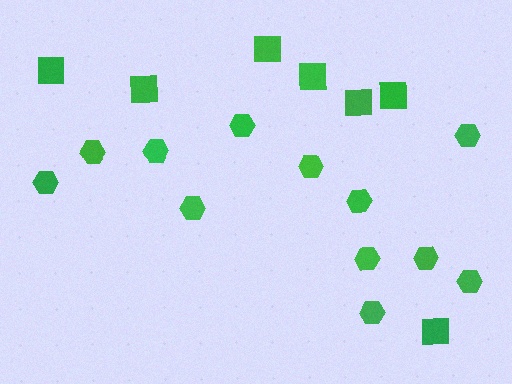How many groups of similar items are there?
There are 2 groups: one group of hexagons (12) and one group of squares (7).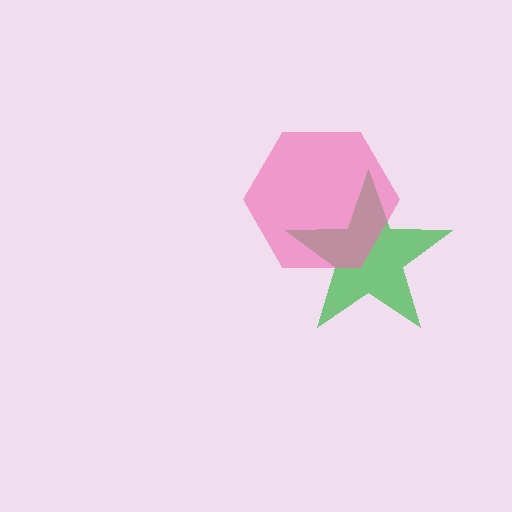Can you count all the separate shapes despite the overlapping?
Yes, there are 2 separate shapes.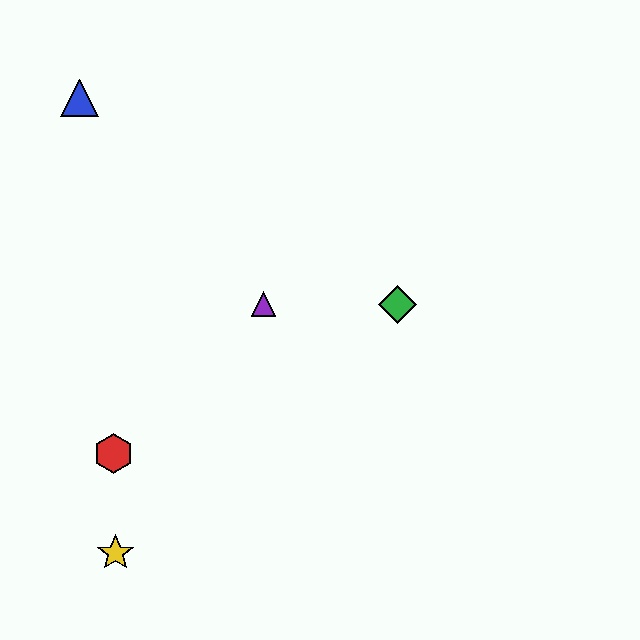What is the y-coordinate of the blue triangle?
The blue triangle is at y≈98.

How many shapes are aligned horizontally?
2 shapes (the green diamond, the purple triangle) are aligned horizontally.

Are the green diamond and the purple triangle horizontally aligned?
Yes, both are at y≈304.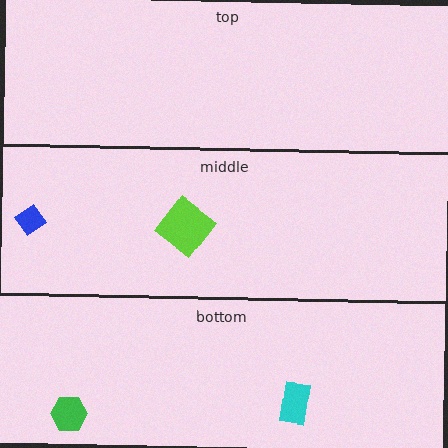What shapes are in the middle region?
The lime diamond, the blue diamond.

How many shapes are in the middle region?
2.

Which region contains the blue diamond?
The middle region.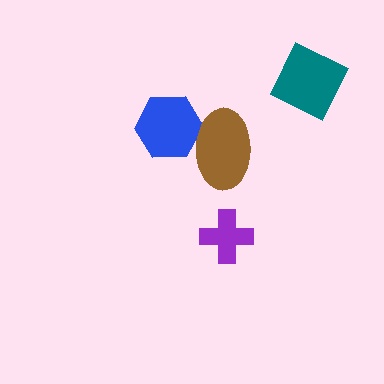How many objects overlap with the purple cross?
0 objects overlap with the purple cross.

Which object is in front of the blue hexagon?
The brown ellipse is in front of the blue hexagon.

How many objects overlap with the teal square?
0 objects overlap with the teal square.